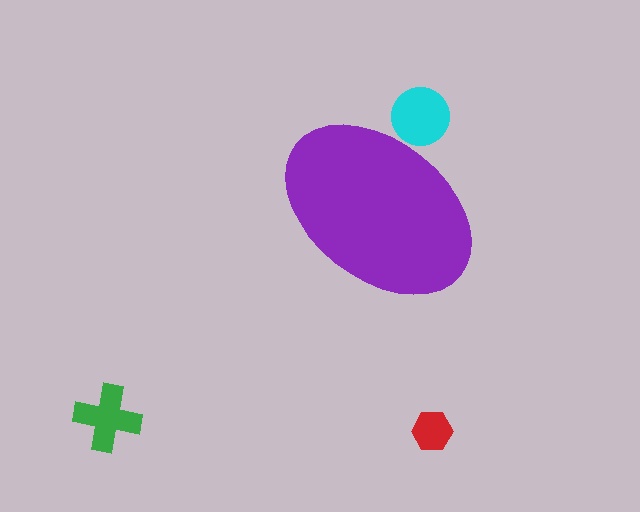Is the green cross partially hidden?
No, the green cross is fully visible.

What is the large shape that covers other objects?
A purple ellipse.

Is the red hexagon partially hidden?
No, the red hexagon is fully visible.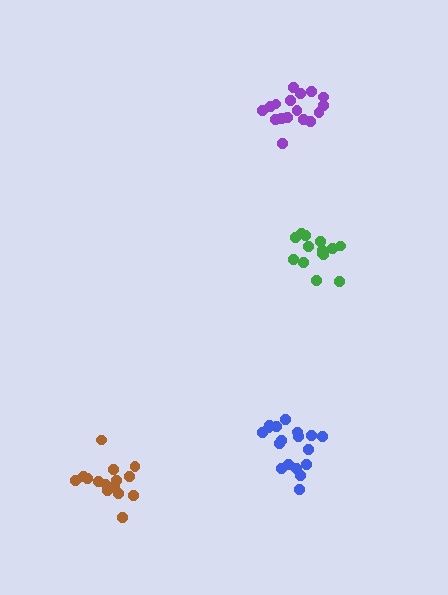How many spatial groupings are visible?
There are 4 spatial groupings.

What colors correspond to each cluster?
The clusters are colored: blue, purple, brown, green.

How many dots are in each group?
Group 1: 18 dots, Group 2: 17 dots, Group 3: 15 dots, Group 4: 14 dots (64 total).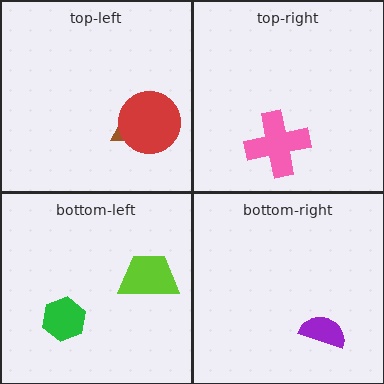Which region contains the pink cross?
The top-right region.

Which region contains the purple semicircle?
The bottom-right region.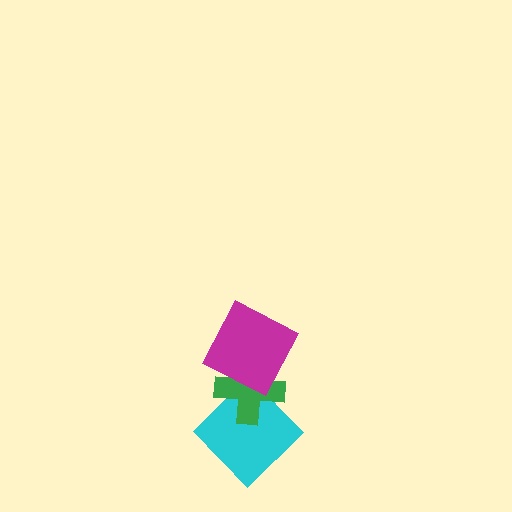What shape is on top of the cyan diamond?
The green cross is on top of the cyan diamond.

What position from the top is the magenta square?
The magenta square is 1st from the top.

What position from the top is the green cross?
The green cross is 2nd from the top.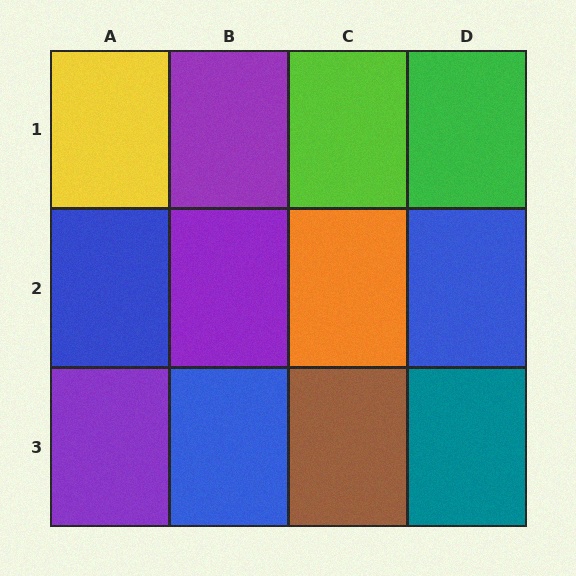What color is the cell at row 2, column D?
Blue.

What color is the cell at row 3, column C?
Brown.